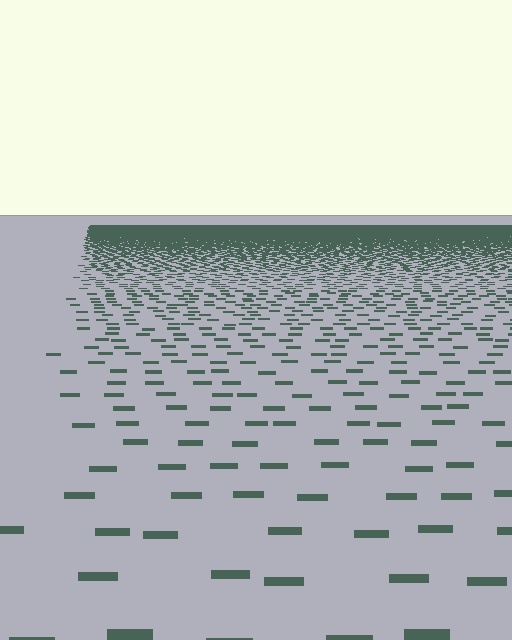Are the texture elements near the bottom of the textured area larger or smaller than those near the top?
Larger. Near the bottom, elements are closer to the viewer and appear at a bigger on-screen size.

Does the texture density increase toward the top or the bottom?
Density increases toward the top.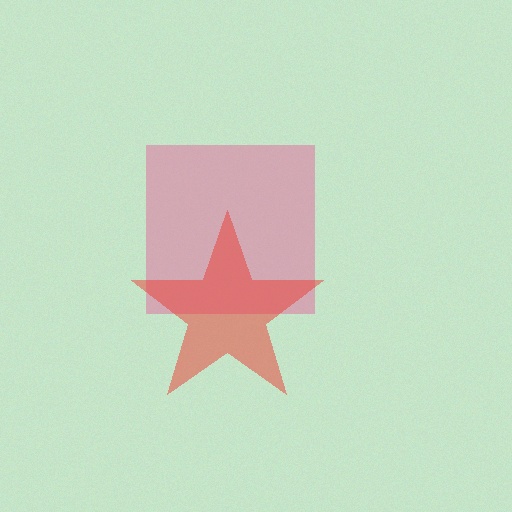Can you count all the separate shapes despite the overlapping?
Yes, there are 2 separate shapes.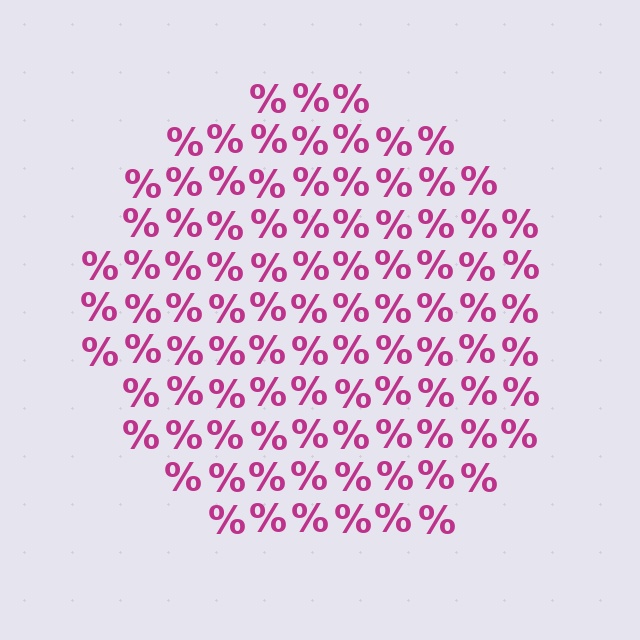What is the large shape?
The large shape is a circle.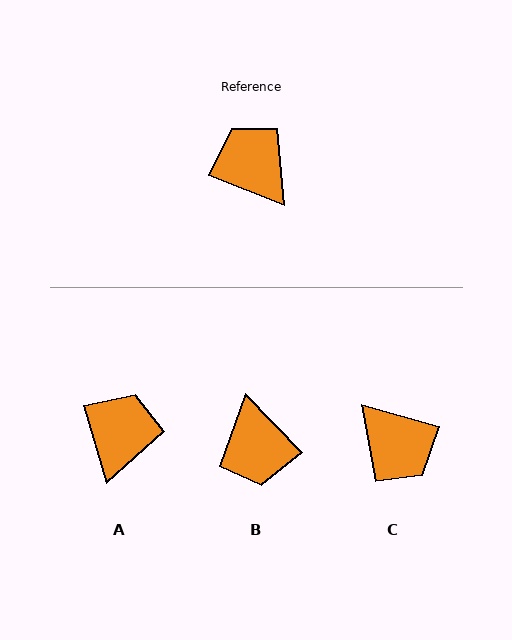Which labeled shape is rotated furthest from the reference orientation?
C, about 174 degrees away.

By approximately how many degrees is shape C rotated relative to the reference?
Approximately 174 degrees clockwise.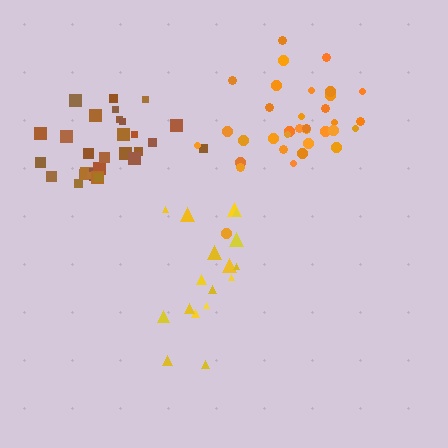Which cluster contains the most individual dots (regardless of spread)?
Orange (34).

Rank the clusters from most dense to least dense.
brown, orange, yellow.